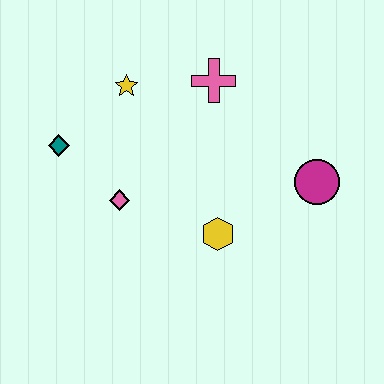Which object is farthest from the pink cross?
The teal diamond is farthest from the pink cross.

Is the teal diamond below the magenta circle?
No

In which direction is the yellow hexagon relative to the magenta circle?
The yellow hexagon is to the left of the magenta circle.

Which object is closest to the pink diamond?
The teal diamond is closest to the pink diamond.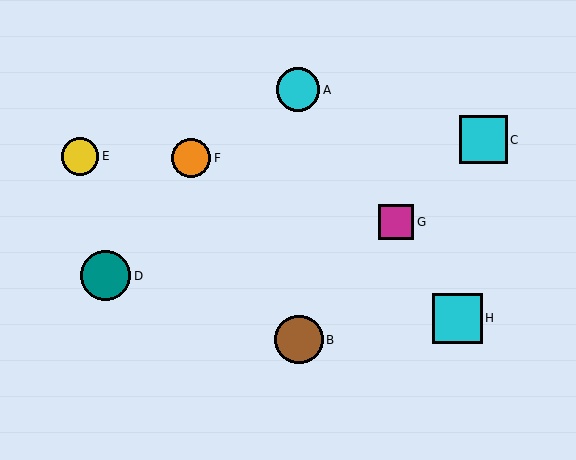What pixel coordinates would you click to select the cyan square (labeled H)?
Click at (457, 318) to select the cyan square H.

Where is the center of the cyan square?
The center of the cyan square is at (457, 318).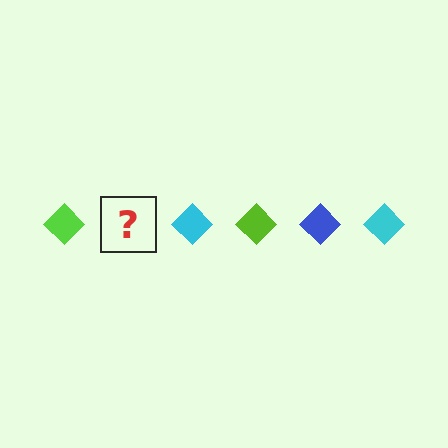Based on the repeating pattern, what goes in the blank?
The blank should be a blue diamond.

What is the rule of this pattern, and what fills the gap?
The rule is that the pattern cycles through lime, blue, cyan diamonds. The gap should be filled with a blue diamond.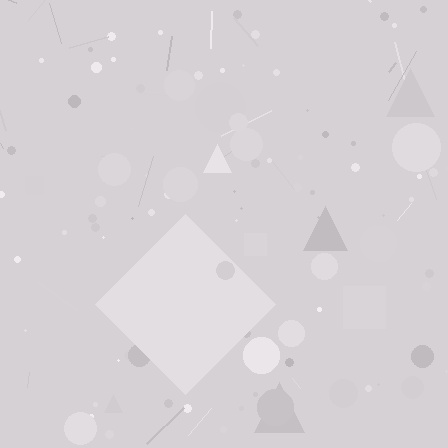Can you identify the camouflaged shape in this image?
The camouflaged shape is a diamond.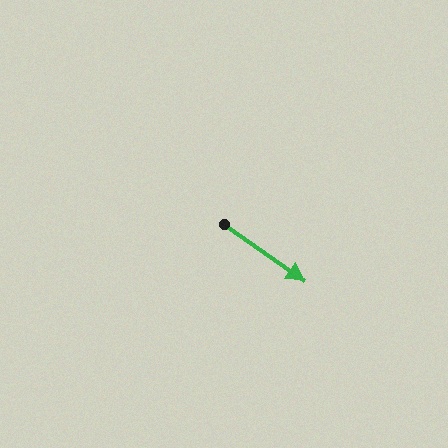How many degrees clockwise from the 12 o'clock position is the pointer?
Approximately 125 degrees.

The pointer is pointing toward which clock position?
Roughly 4 o'clock.